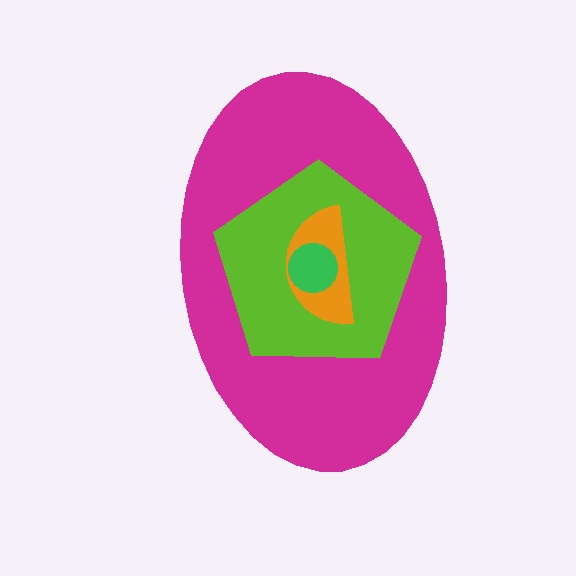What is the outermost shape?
The magenta ellipse.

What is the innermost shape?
The green circle.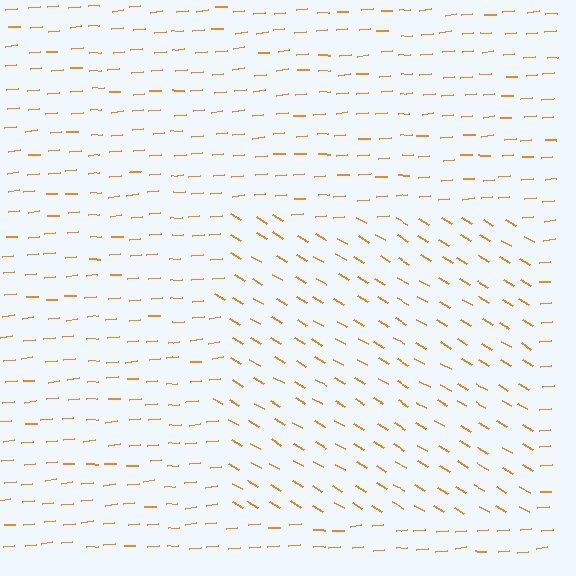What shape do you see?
I see a rectangle.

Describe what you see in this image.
The image is filled with small orange line segments. A rectangle region in the image has lines oriented differently from the surrounding lines, creating a visible texture boundary.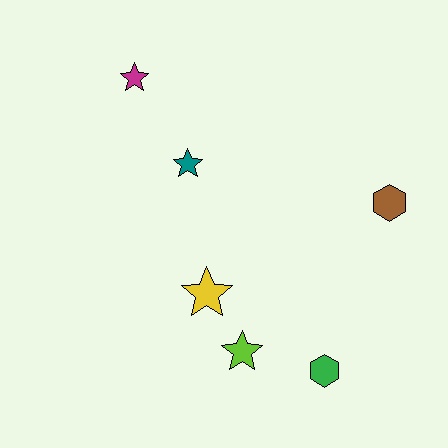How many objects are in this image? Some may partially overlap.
There are 6 objects.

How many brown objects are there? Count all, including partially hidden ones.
There is 1 brown object.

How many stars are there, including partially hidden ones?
There are 4 stars.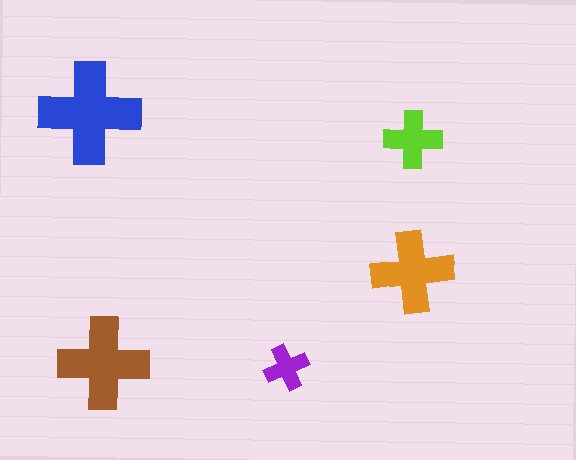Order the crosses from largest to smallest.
the blue one, the brown one, the orange one, the lime one, the purple one.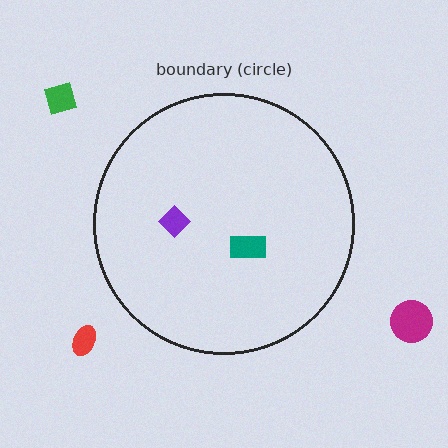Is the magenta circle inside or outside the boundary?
Outside.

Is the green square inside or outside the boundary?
Outside.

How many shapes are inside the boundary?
2 inside, 3 outside.